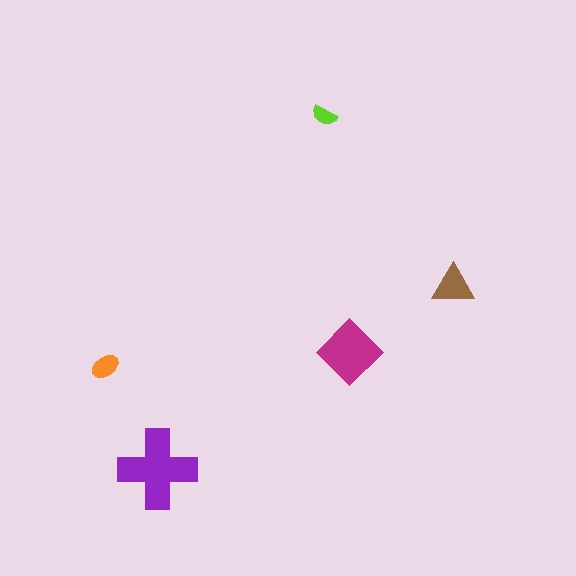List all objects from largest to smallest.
The purple cross, the magenta diamond, the brown triangle, the orange ellipse, the lime semicircle.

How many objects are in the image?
There are 5 objects in the image.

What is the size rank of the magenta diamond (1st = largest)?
2nd.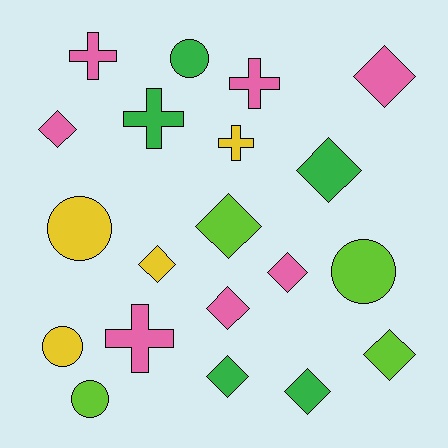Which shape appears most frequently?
Diamond, with 10 objects.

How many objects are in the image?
There are 20 objects.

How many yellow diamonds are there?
There is 1 yellow diamond.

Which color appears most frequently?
Pink, with 7 objects.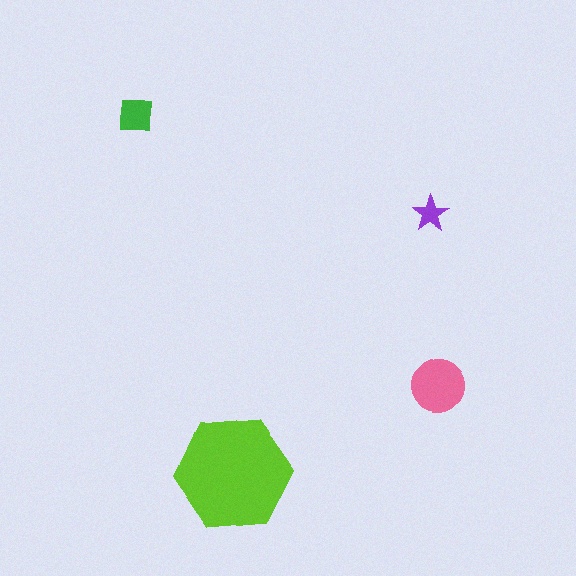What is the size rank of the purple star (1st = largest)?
4th.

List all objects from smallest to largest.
The purple star, the green square, the pink circle, the lime hexagon.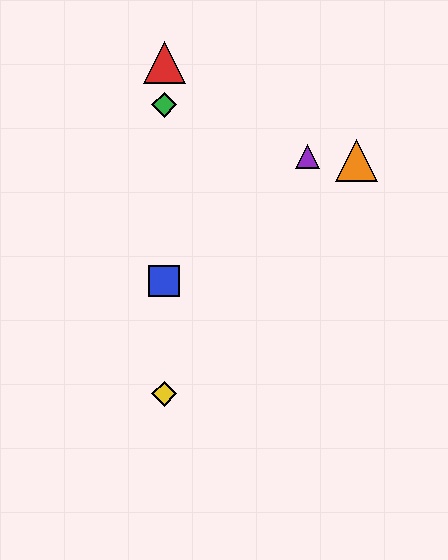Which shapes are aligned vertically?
The red triangle, the blue square, the green diamond, the yellow diamond are aligned vertically.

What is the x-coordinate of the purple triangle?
The purple triangle is at x≈308.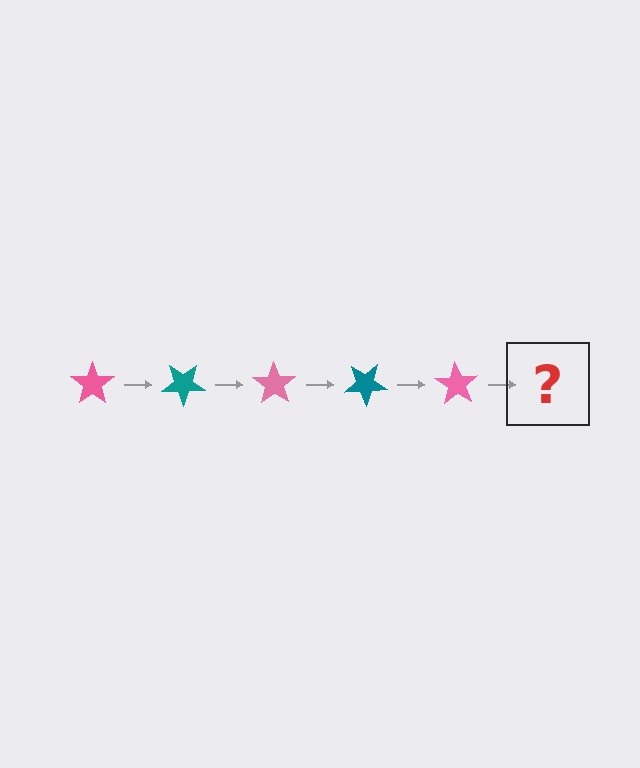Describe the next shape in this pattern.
It should be a teal star, rotated 175 degrees from the start.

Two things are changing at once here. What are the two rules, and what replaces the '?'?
The two rules are that it rotates 35 degrees each step and the color cycles through pink and teal. The '?' should be a teal star, rotated 175 degrees from the start.